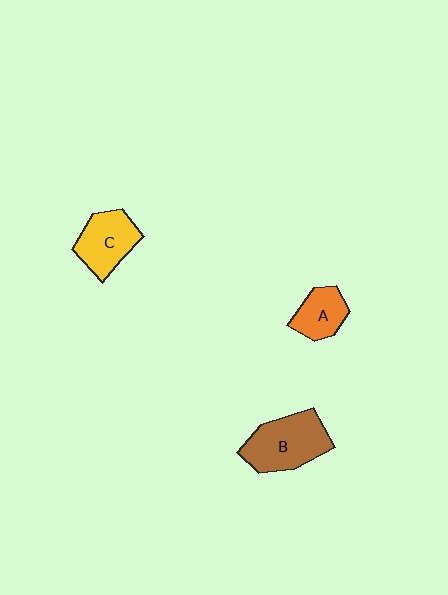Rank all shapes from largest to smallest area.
From largest to smallest: B (brown), C (yellow), A (orange).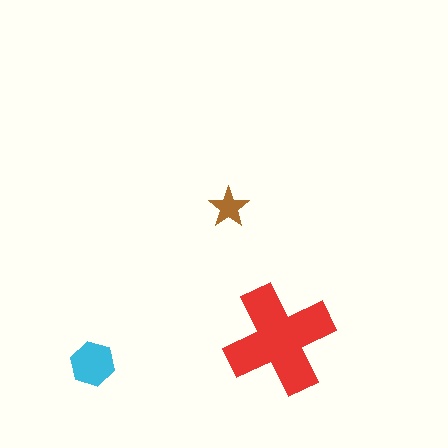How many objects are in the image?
There are 3 objects in the image.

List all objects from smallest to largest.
The brown star, the cyan hexagon, the red cross.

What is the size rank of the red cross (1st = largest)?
1st.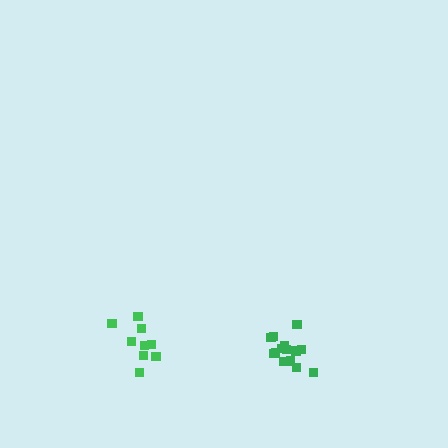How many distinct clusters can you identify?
There are 2 distinct clusters.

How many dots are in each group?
Group 1: 9 dots, Group 2: 14 dots (23 total).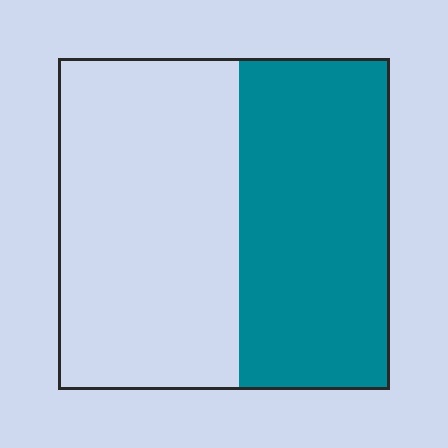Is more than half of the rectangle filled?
No.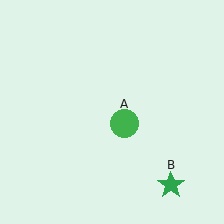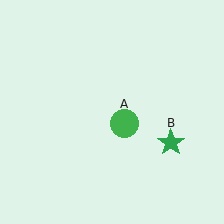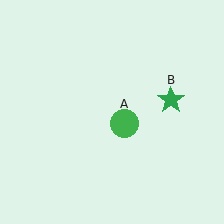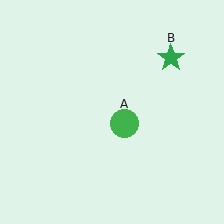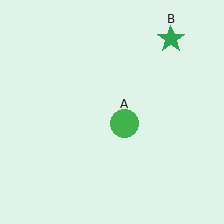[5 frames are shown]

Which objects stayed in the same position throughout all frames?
Green circle (object A) remained stationary.